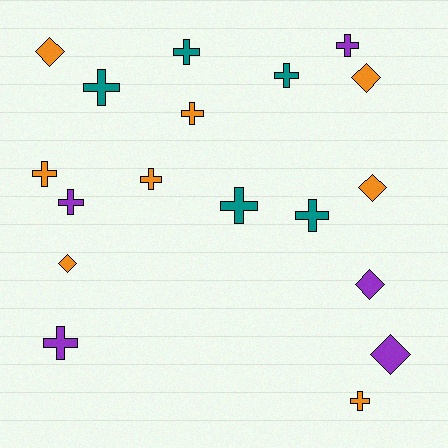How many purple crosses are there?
There are 3 purple crosses.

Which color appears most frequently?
Orange, with 8 objects.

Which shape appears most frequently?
Cross, with 12 objects.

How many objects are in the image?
There are 18 objects.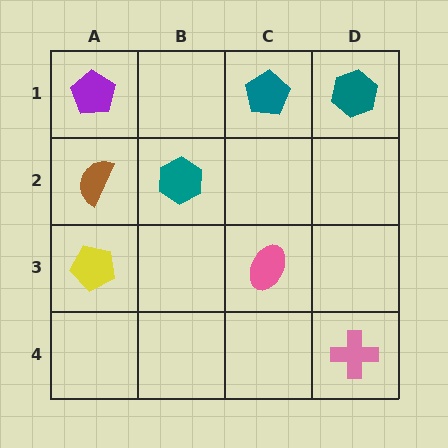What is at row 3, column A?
A yellow pentagon.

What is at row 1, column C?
A teal pentagon.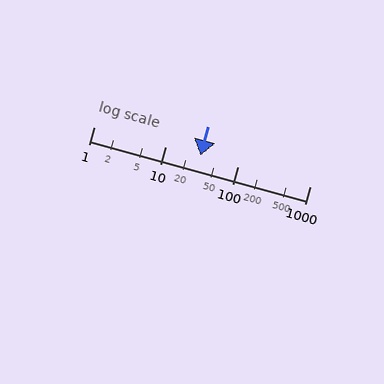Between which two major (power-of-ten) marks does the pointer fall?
The pointer is between 10 and 100.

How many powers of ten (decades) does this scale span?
The scale spans 3 decades, from 1 to 1000.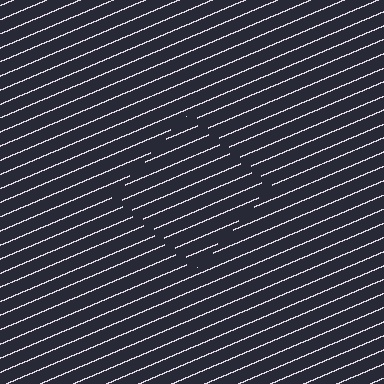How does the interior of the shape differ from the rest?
The interior of the shape contains the same grating, shifted by half a period — the contour is defined by the phase discontinuity where line-ends from the inner and outer gratings abut.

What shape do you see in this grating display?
An illusory square. The interior of the shape contains the same grating, shifted by half a period — the contour is defined by the phase discontinuity where line-ends from the inner and outer gratings abut.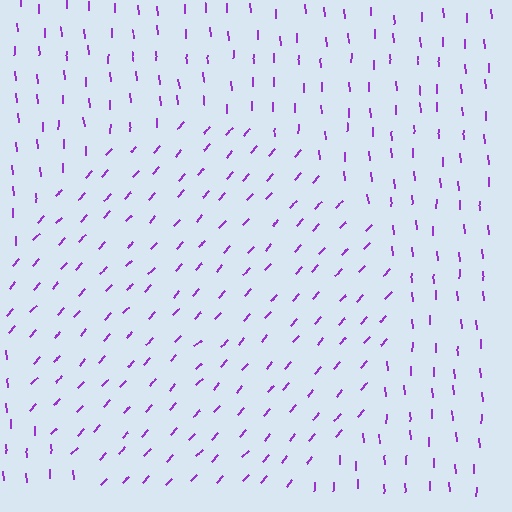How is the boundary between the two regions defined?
The boundary is defined purely by a change in line orientation (approximately 45 degrees difference). All lines are the same color and thickness.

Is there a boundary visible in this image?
Yes, there is a texture boundary formed by a change in line orientation.